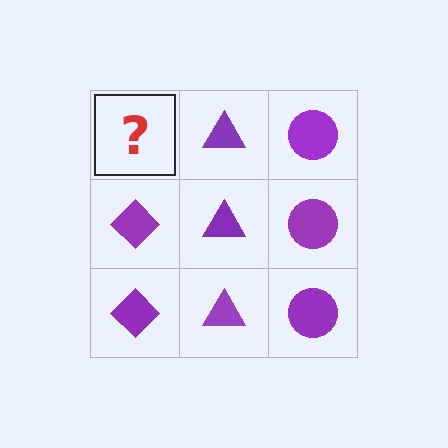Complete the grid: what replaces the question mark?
The question mark should be replaced with a purple diamond.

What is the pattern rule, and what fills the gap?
The rule is that each column has a consistent shape. The gap should be filled with a purple diamond.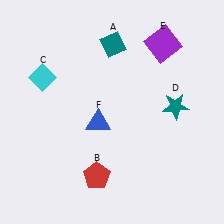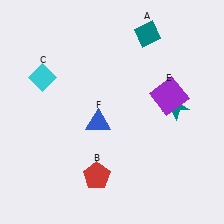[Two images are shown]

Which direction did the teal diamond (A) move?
The teal diamond (A) moved right.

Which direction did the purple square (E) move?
The purple square (E) moved down.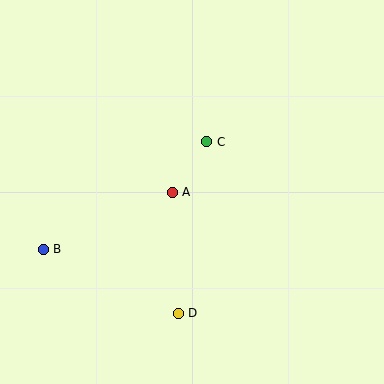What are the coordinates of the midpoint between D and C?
The midpoint between D and C is at (193, 227).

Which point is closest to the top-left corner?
Point C is closest to the top-left corner.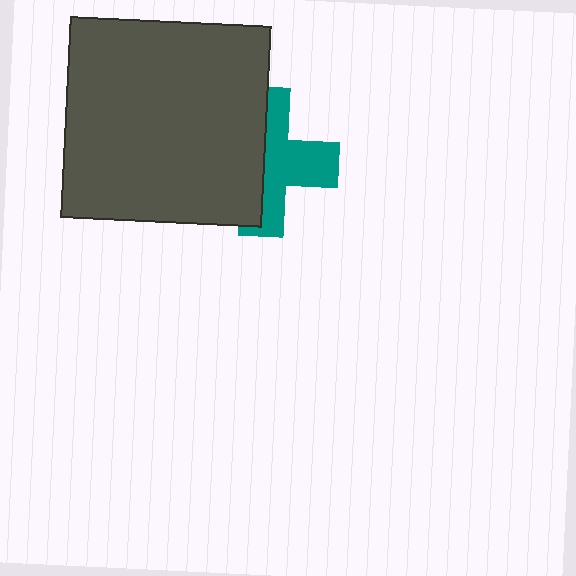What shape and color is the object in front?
The object in front is a dark gray square.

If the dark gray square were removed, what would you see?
You would see the complete teal cross.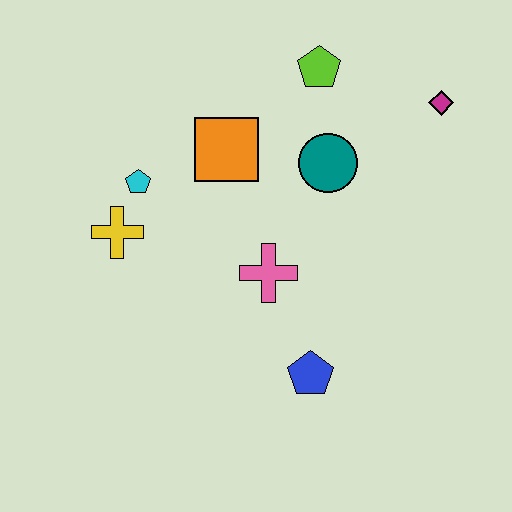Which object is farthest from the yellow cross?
The magenta diamond is farthest from the yellow cross.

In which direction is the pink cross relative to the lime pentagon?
The pink cross is below the lime pentagon.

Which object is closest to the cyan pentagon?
The yellow cross is closest to the cyan pentagon.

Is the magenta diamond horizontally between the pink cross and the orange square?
No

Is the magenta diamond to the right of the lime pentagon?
Yes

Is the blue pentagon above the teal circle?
No